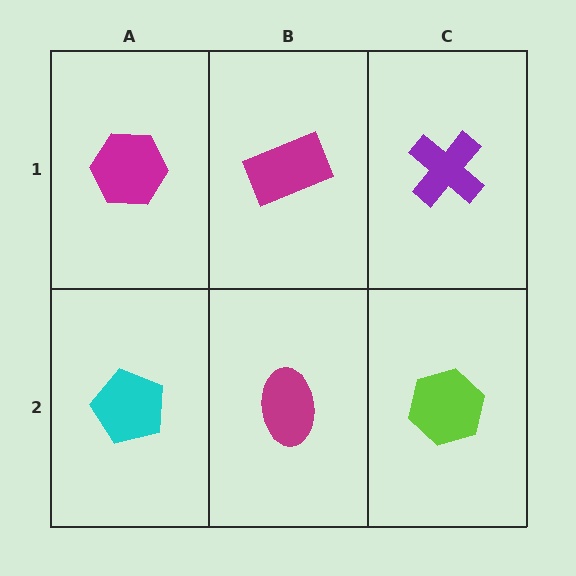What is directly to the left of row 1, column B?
A magenta hexagon.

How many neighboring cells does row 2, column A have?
2.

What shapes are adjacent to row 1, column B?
A magenta ellipse (row 2, column B), a magenta hexagon (row 1, column A), a purple cross (row 1, column C).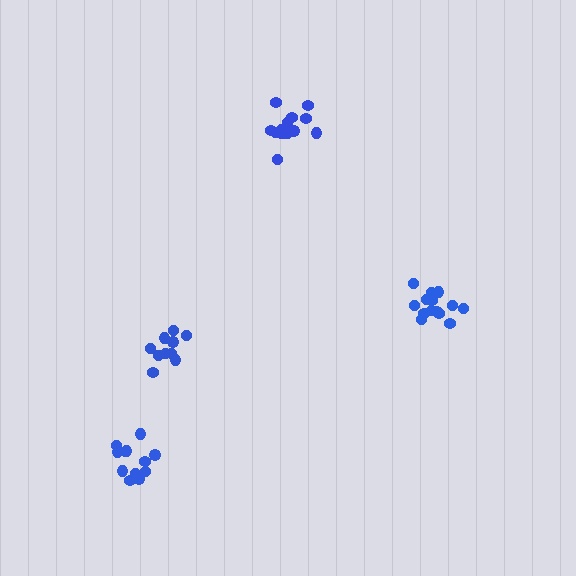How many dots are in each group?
Group 1: 14 dots, Group 2: 12 dots, Group 3: 10 dots, Group 4: 14 dots (50 total).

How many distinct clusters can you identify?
There are 4 distinct clusters.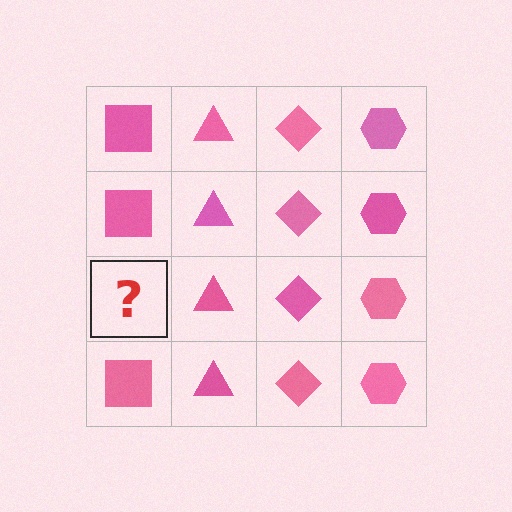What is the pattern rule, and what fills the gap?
The rule is that each column has a consistent shape. The gap should be filled with a pink square.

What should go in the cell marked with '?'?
The missing cell should contain a pink square.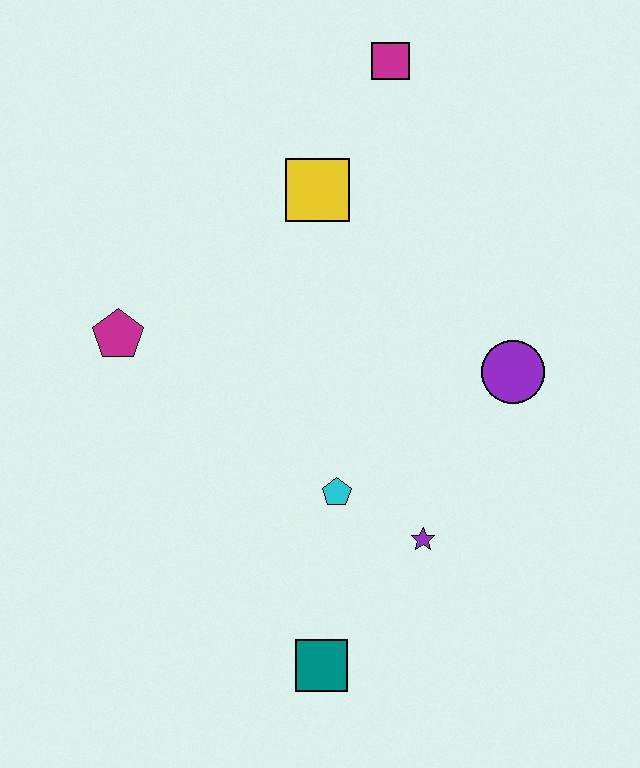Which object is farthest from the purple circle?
The magenta pentagon is farthest from the purple circle.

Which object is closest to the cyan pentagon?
The purple star is closest to the cyan pentagon.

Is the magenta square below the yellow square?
No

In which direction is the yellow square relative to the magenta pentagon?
The yellow square is to the right of the magenta pentagon.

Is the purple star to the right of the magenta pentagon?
Yes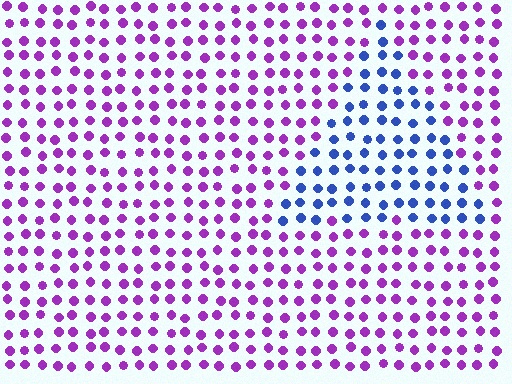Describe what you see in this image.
The image is filled with small purple elements in a uniform arrangement. A triangle-shaped region is visible where the elements are tinted to a slightly different hue, forming a subtle color boundary.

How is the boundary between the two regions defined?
The boundary is defined purely by a slight shift in hue (about 63 degrees). Spacing, size, and orientation are identical on both sides.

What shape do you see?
I see a triangle.